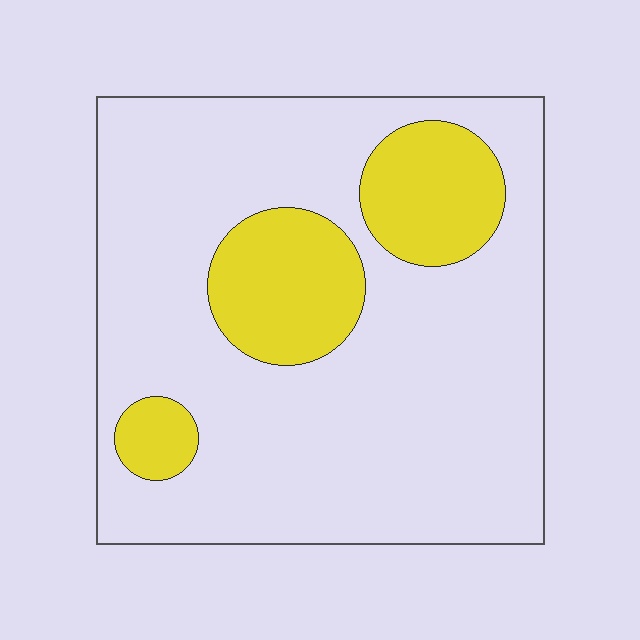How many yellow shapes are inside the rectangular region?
3.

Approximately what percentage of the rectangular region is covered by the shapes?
Approximately 20%.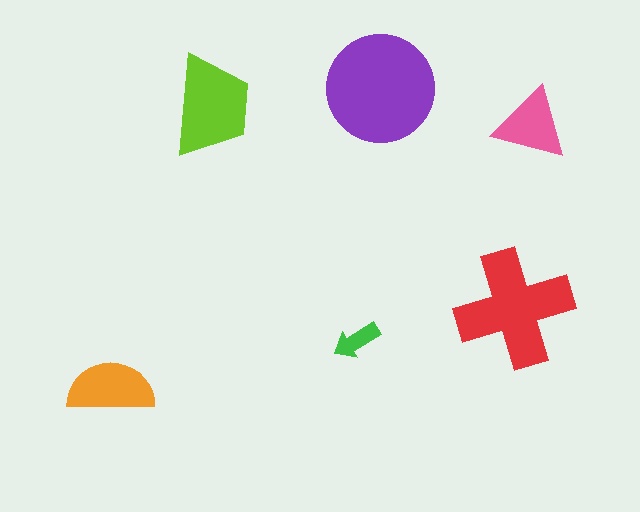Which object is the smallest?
The green arrow.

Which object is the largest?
The purple circle.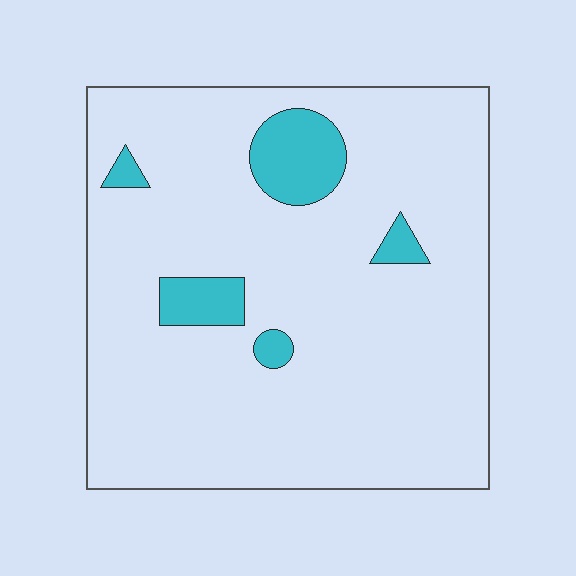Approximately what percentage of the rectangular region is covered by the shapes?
Approximately 10%.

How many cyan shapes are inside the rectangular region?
5.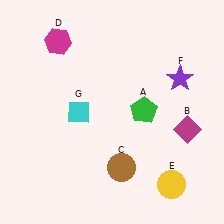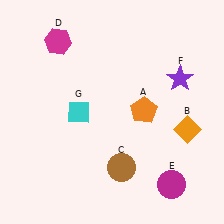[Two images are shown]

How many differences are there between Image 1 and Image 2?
There are 3 differences between the two images.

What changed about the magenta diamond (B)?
In Image 1, B is magenta. In Image 2, it changed to orange.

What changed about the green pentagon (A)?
In Image 1, A is green. In Image 2, it changed to orange.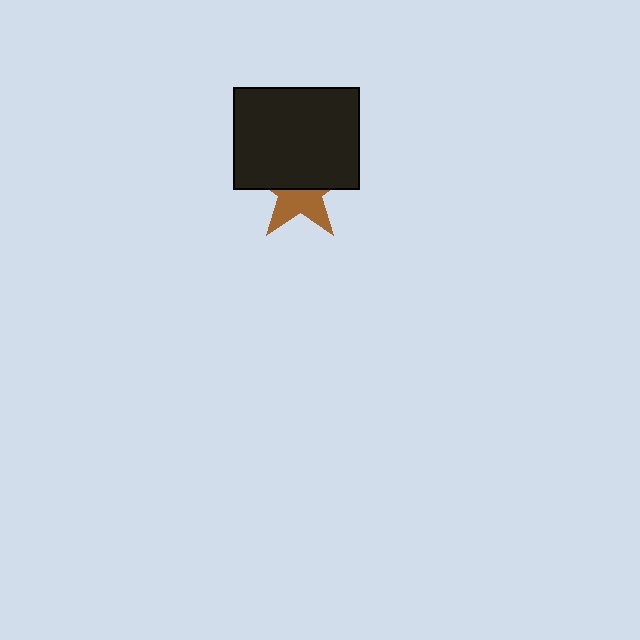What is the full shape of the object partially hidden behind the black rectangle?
The partially hidden object is a brown star.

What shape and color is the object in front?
The object in front is a black rectangle.